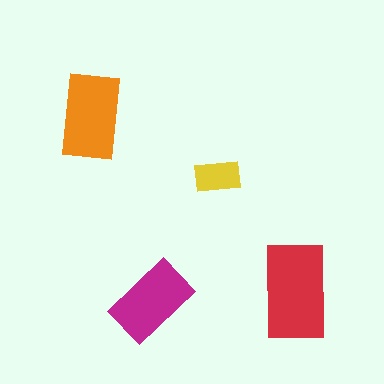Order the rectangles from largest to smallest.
the red one, the orange one, the magenta one, the yellow one.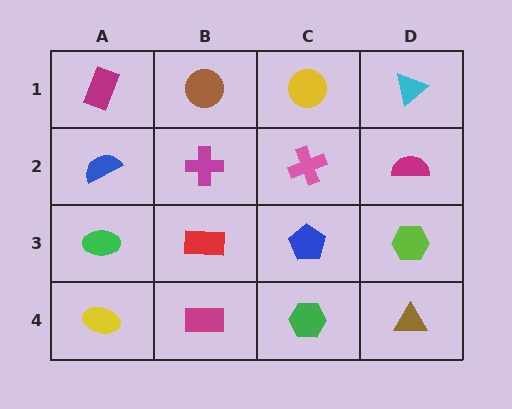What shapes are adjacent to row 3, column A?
A blue semicircle (row 2, column A), a yellow ellipse (row 4, column A), a red rectangle (row 3, column B).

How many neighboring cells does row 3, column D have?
3.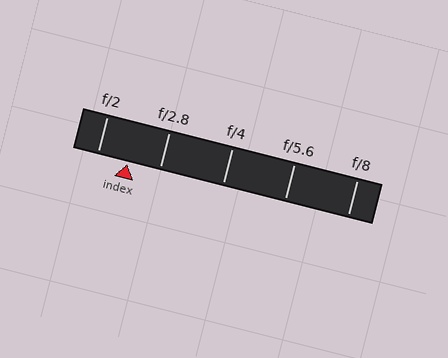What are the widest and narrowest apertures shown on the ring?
The widest aperture shown is f/2 and the narrowest is f/8.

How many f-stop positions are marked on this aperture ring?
There are 5 f-stop positions marked.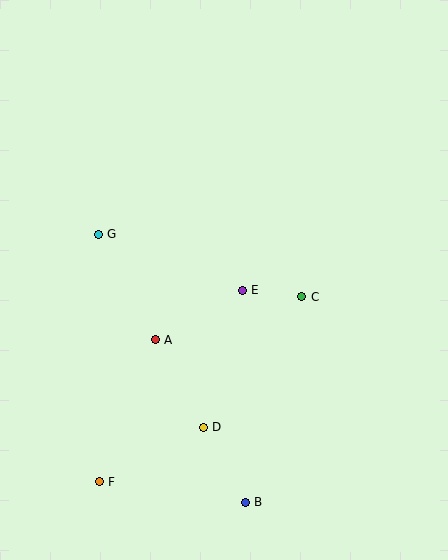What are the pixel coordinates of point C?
Point C is at (302, 297).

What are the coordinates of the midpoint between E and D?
The midpoint between E and D is at (223, 359).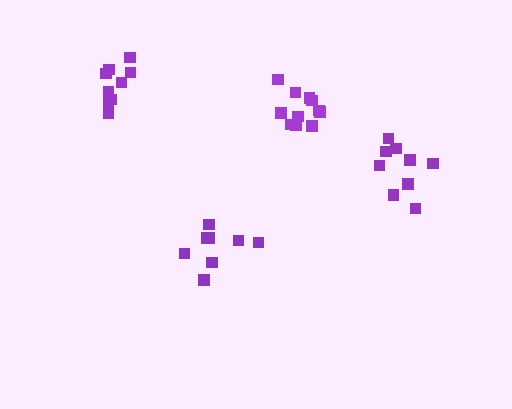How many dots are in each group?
Group 1: 9 dots, Group 2: 11 dots, Group 3: 8 dots, Group 4: 9 dots (37 total).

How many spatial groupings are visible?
There are 4 spatial groupings.